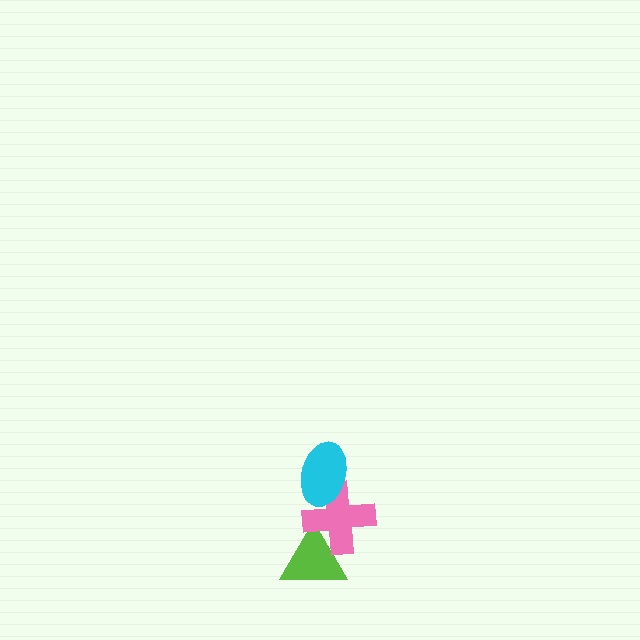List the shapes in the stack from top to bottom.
From top to bottom: the cyan ellipse, the pink cross, the lime triangle.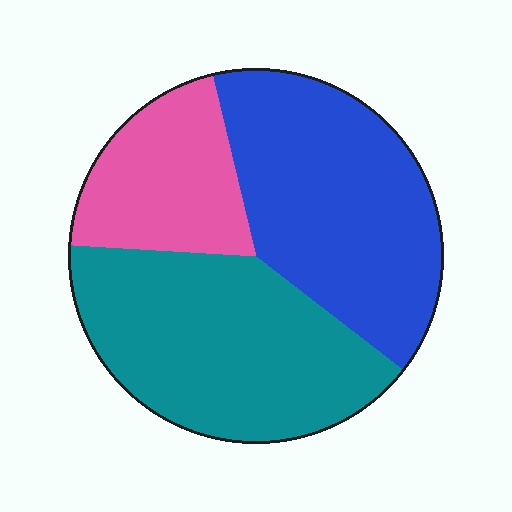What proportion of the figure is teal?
Teal takes up between a third and a half of the figure.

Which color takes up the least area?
Pink, at roughly 20%.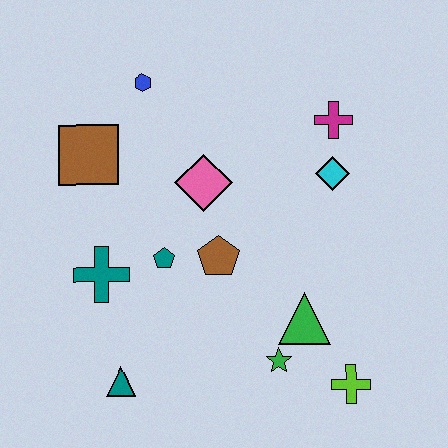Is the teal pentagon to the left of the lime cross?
Yes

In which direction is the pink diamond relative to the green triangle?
The pink diamond is above the green triangle.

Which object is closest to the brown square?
The blue hexagon is closest to the brown square.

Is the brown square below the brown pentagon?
No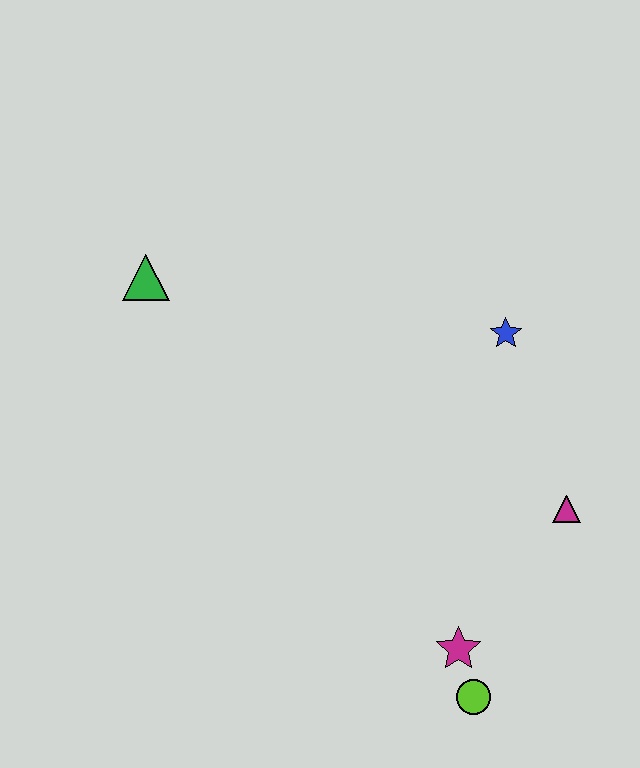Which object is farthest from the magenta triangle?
The green triangle is farthest from the magenta triangle.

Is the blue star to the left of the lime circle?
No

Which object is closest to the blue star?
The magenta triangle is closest to the blue star.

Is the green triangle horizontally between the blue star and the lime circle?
No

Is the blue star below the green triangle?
Yes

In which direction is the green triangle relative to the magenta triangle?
The green triangle is to the left of the magenta triangle.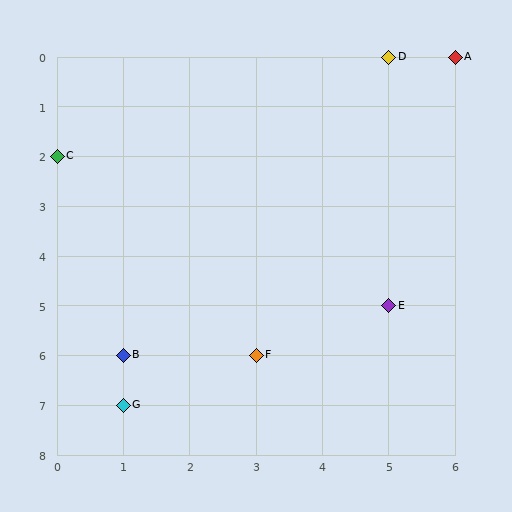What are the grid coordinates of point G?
Point G is at grid coordinates (1, 7).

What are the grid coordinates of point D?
Point D is at grid coordinates (5, 0).